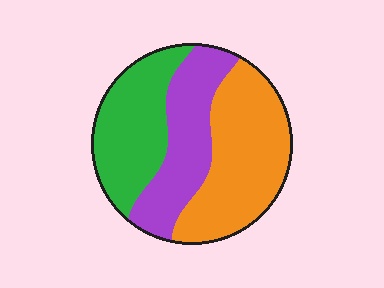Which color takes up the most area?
Orange, at roughly 40%.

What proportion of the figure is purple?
Purple covers around 30% of the figure.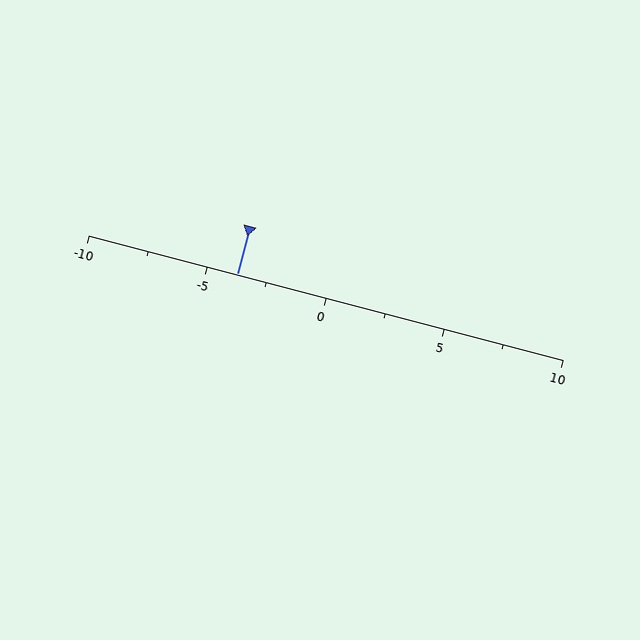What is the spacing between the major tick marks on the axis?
The major ticks are spaced 5 apart.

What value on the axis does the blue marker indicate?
The marker indicates approximately -3.8.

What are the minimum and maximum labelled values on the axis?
The axis runs from -10 to 10.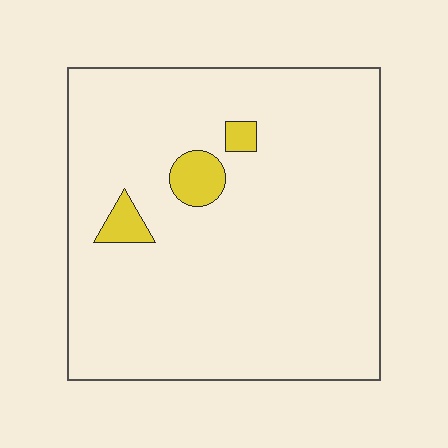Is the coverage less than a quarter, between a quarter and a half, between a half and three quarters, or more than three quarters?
Less than a quarter.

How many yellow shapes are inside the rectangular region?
3.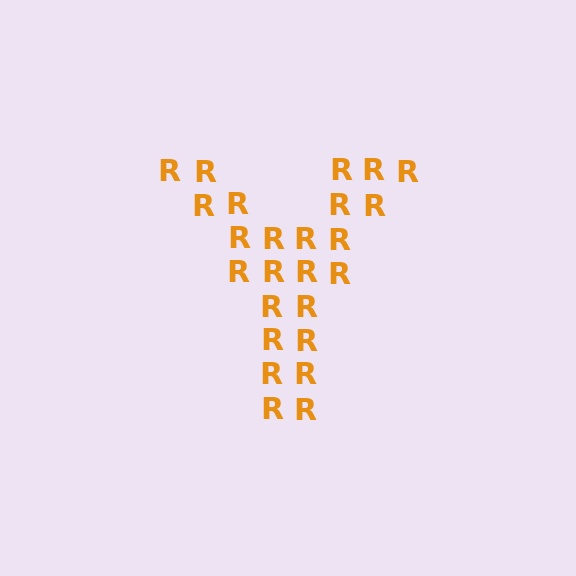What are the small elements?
The small elements are letter R's.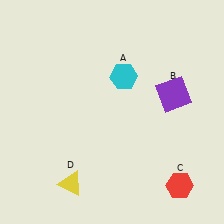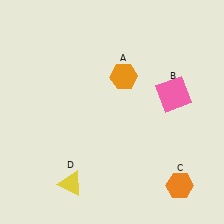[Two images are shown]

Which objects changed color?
A changed from cyan to orange. B changed from purple to pink. C changed from red to orange.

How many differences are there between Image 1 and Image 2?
There are 3 differences between the two images.